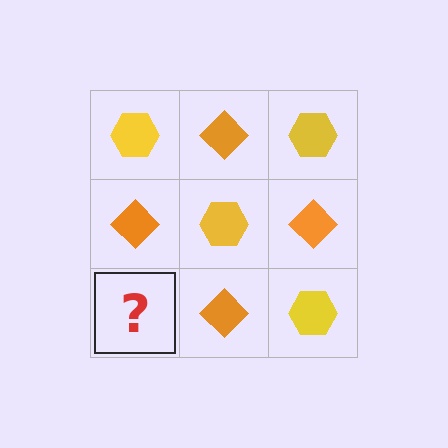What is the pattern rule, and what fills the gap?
The rule is that it alternates yellow hexagon and orange diamond in a checkerboard pattern. The gap should be filled with a yellow hexagon.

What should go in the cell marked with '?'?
The missing cell should contain a yellow hexagon.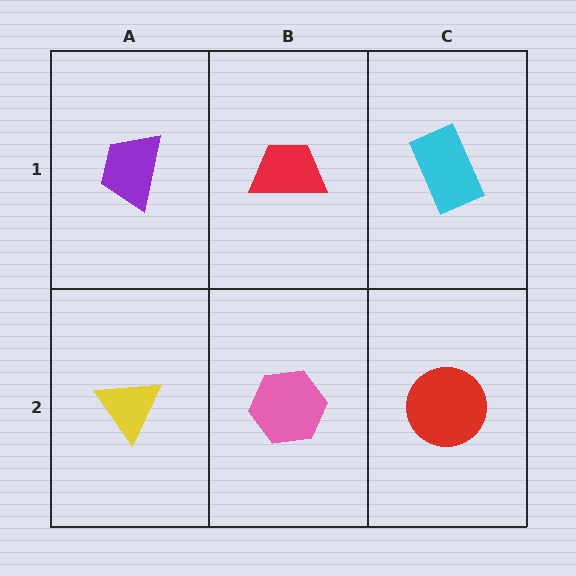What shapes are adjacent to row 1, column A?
A yellow triangle (row 2, column A), a red trapezoid (row 1, column B).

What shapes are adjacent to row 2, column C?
A cyan rectangle (row 1, column C), a pink hexagon (row 2, column B).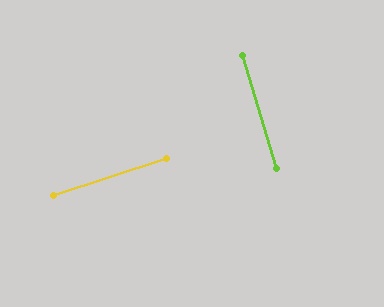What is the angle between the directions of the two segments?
Approximately 89 degrees.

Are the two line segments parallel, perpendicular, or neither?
Perpendicular — they meet at approximately 89°.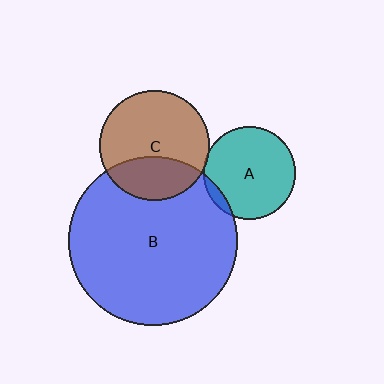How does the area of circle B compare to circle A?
Approximately 3.3 times.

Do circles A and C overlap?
Yes.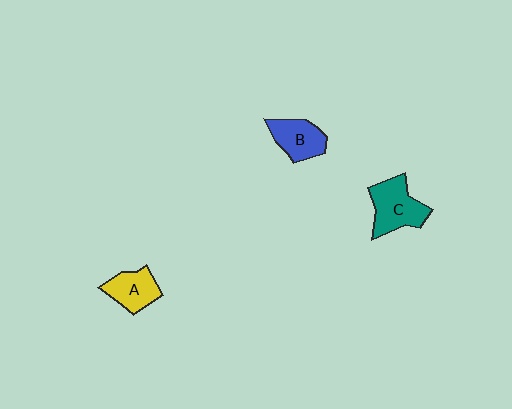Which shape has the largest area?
Shape C (teal).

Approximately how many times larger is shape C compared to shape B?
Approximately 1.3 times.